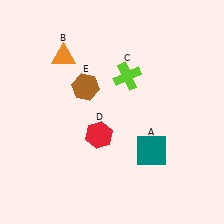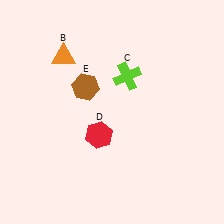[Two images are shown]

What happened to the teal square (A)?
The teal square (A) was removed in Image 2. It was in the bottom-right area of Image 1.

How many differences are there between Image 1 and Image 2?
There is 1 difference between the two images.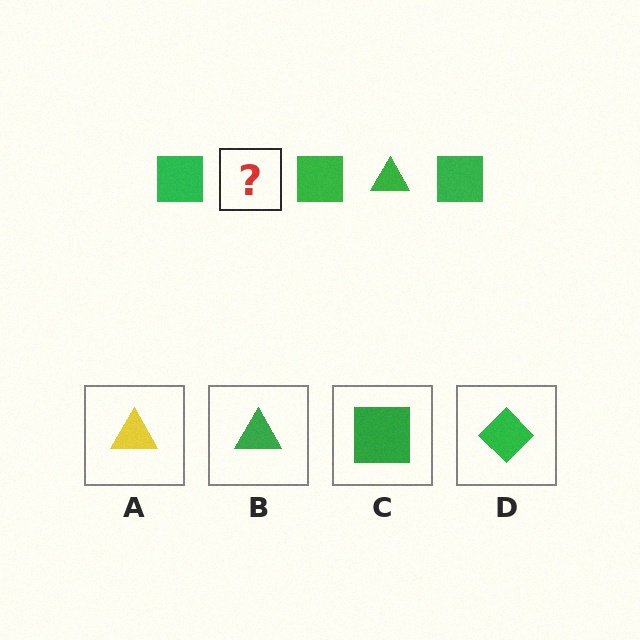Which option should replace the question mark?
Option B.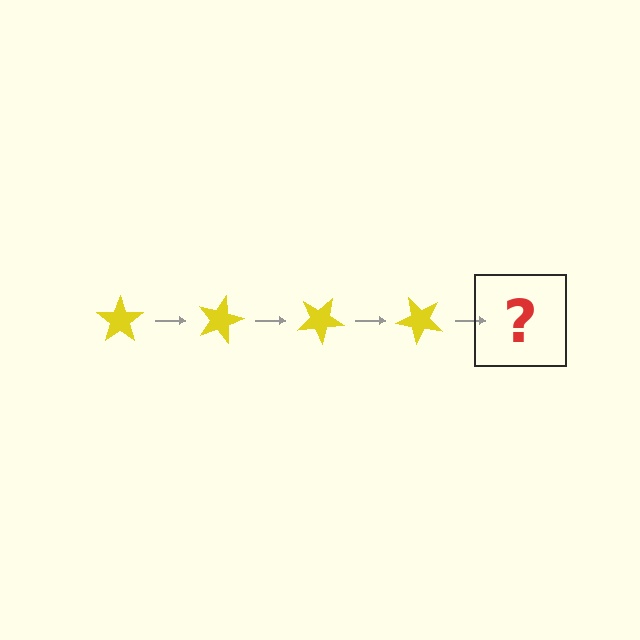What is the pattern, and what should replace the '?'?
The pattern is that the star rotates 15 degrees each step. The '?' should be a yellow star rotated 60 degrees.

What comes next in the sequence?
The next element should be a yellow star rotated 60 degrees.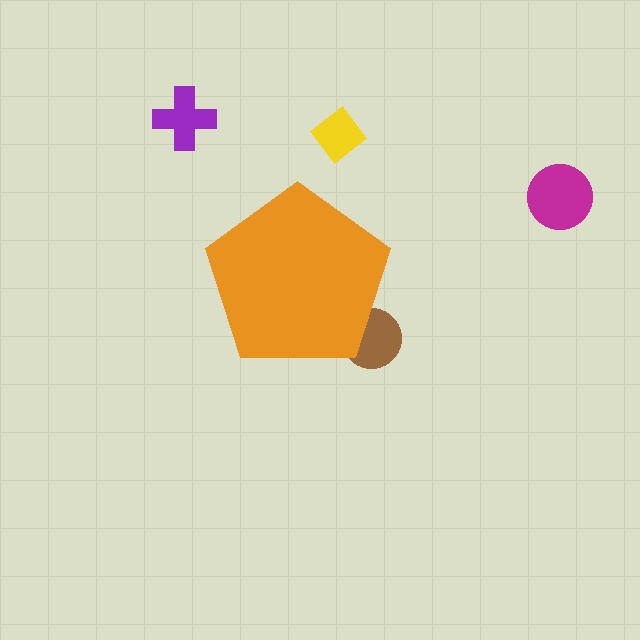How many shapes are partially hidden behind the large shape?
1 shape is partially hidden.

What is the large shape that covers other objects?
An orange pentagon.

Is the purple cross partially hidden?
No, the purple cross is fully visible.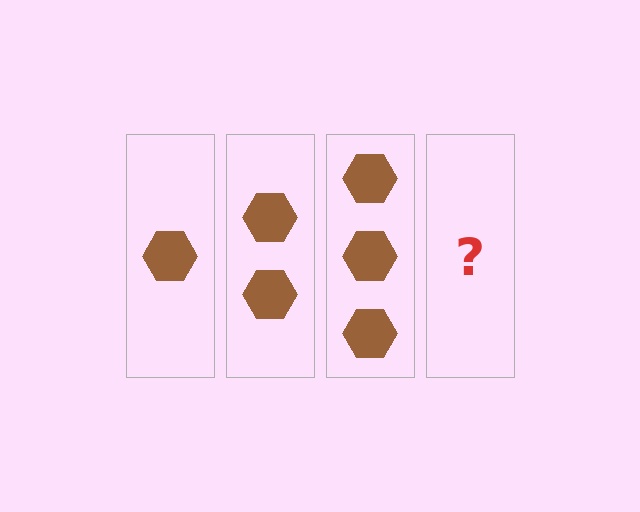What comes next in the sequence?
The next element should be 4 hexagons.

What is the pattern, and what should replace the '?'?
The pattern is that each step adds one more hexagon. The '?' should be 4 hexagons.